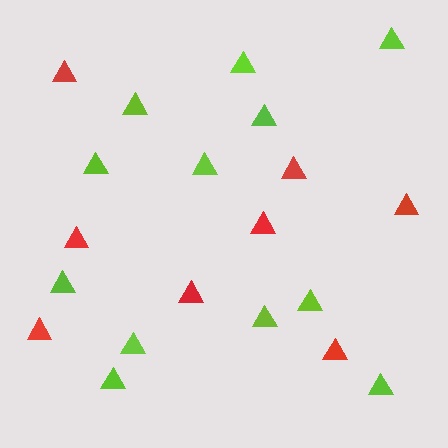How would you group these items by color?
There are 2 groups: one group of red triangles (8) and one group of lime triangles (12).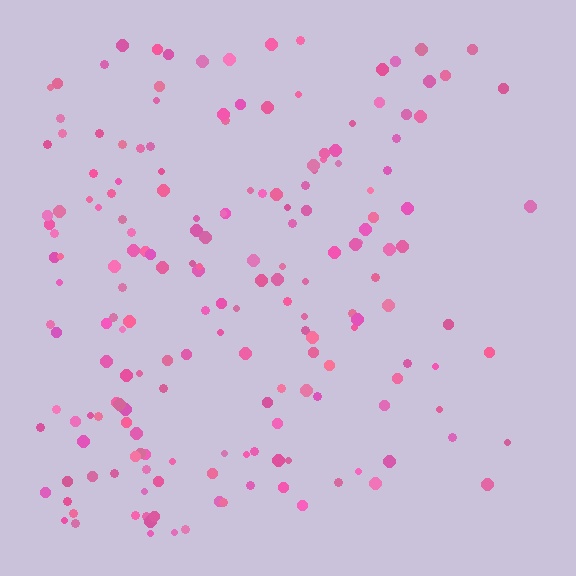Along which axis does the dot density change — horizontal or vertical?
Horizontal.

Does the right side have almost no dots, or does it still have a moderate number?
Still a moderate number, just noticeably fewer than the left.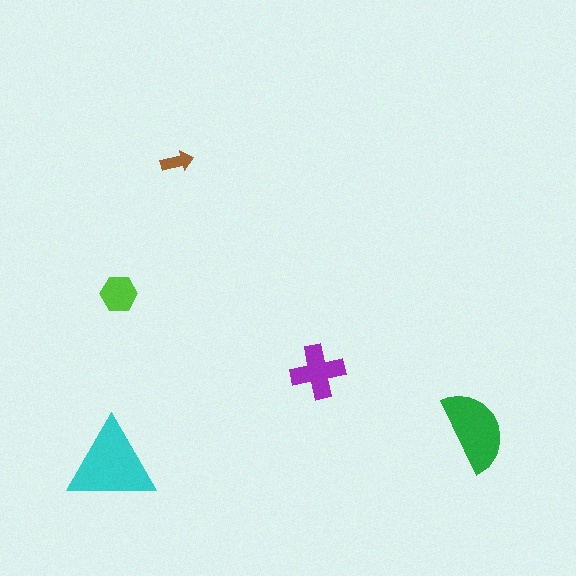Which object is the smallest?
The brown arrow.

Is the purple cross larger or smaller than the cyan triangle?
Smaller.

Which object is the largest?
The cyan triangle.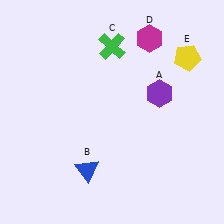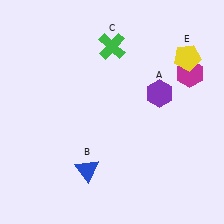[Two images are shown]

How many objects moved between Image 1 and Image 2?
1 object moved between the two images.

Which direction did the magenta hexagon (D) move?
The magenta hexagon (D) moved right.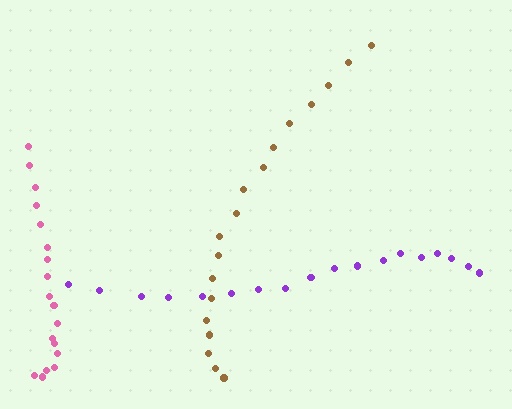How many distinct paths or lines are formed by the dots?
There are 3 distinct paths.